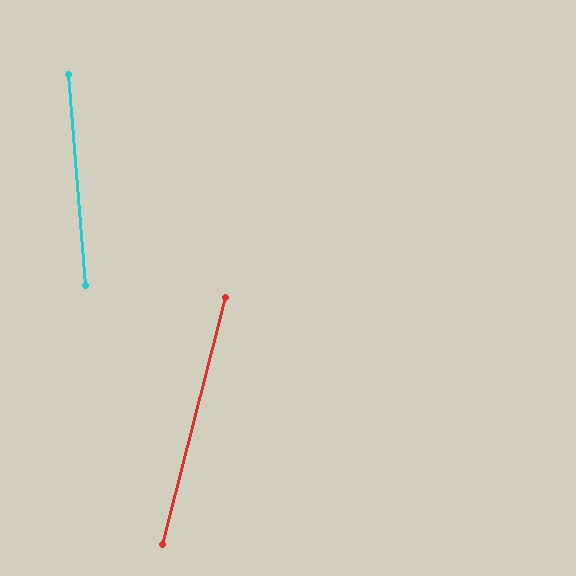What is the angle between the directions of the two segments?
Approximately 19 degrees.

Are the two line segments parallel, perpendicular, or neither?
Neither parallel nor perpendicular — they differ by about 19°.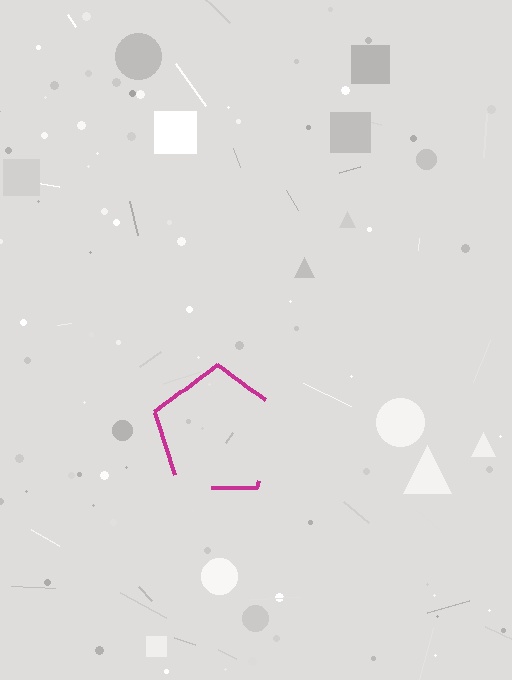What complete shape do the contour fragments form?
The contour fragments form a pentagon.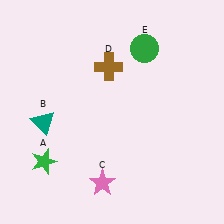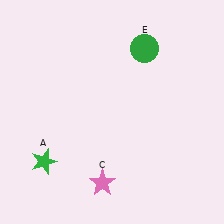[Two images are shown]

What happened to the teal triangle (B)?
The teal triangle (B) was removed in Image 2. It was in the bottom-left area of Image 1.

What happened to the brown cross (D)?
The brown cross (D) was removed in Image 2. It was in the top-left area of Image 1.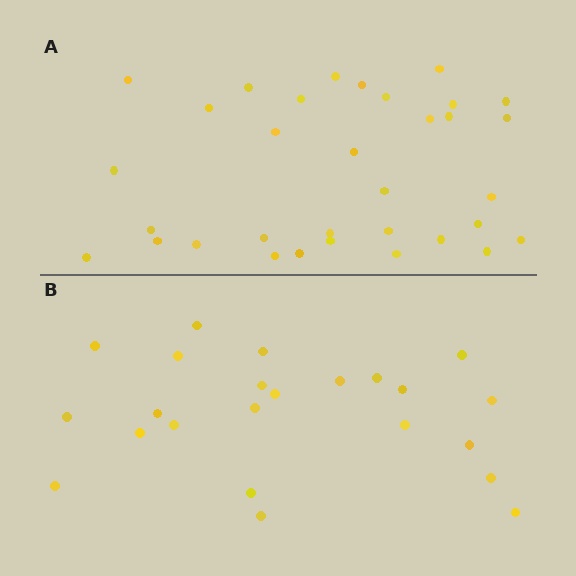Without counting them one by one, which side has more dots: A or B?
Region A (the top region) has more dots.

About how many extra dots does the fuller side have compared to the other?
Region A has roughly 10 or so more dots than region B.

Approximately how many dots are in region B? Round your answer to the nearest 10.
About 20 dots. (The exact count is 23, which rounds to 20.)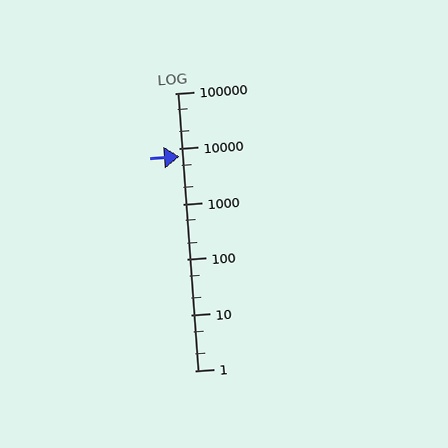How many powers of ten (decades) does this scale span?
The scale spans 5 decades, from 1 to 100000.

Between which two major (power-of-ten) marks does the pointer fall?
The pointer is between 1000 and 10000.